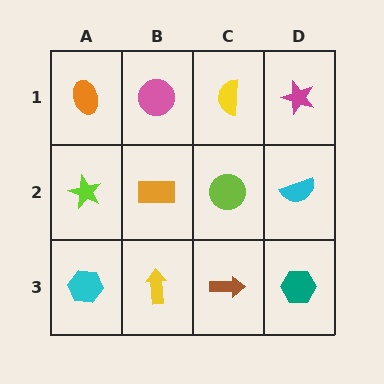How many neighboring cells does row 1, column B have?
3.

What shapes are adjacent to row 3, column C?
A lime circle (row 2, column C), a yellow arrow (row 3, column B), a teal hexagon (row 3, column D).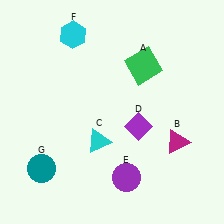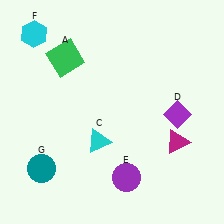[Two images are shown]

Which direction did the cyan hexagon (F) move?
The cyan hexagon (F) moved left.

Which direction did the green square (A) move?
The green square (A) moved left.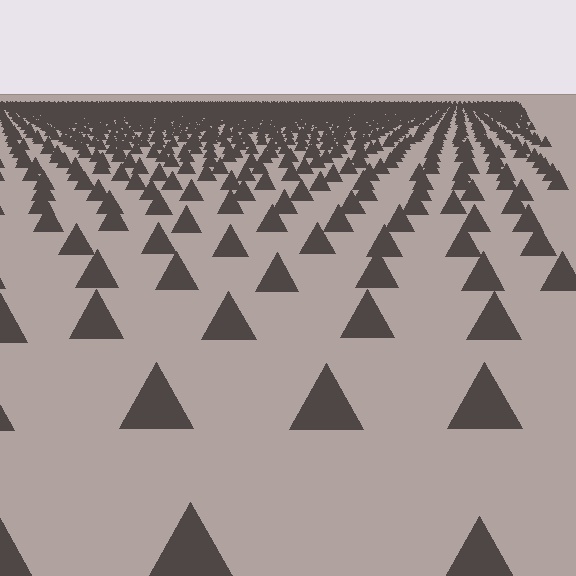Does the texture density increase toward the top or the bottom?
Density increases toward the top.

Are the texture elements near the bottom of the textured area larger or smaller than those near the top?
Larger. Near the bottom, elements are closer to the viewer and appear at a bigger on-screen size.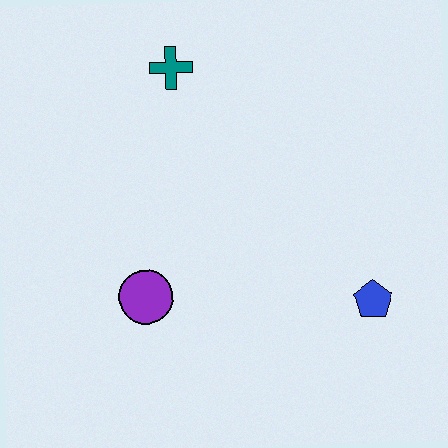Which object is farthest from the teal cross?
The blue pentagon is farthest from the teal cross.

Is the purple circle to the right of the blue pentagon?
No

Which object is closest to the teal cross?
The purple circle is closest to the teal cross.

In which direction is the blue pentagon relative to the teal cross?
The blue pentagon is below the teal cross.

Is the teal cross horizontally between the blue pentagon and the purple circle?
Yes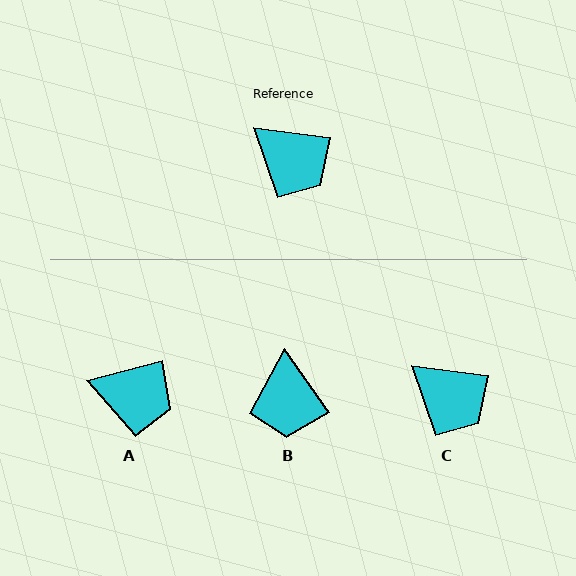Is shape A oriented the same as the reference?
No, it is off by about 22 degrees.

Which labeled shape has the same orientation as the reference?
C.